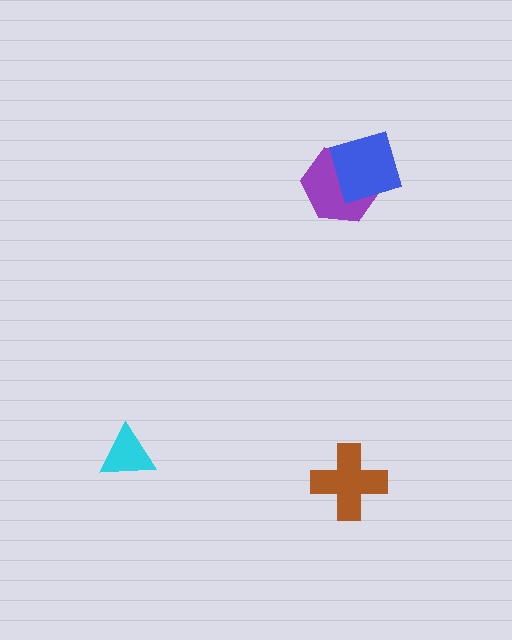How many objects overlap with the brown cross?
0 objects overlap with the brown cross.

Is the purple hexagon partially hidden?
Yes, it is partially covered by another shape.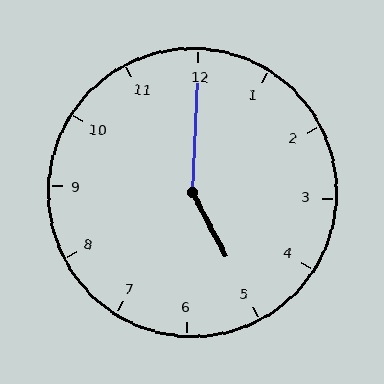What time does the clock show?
5:00.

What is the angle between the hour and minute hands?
Approximately 150 degrees.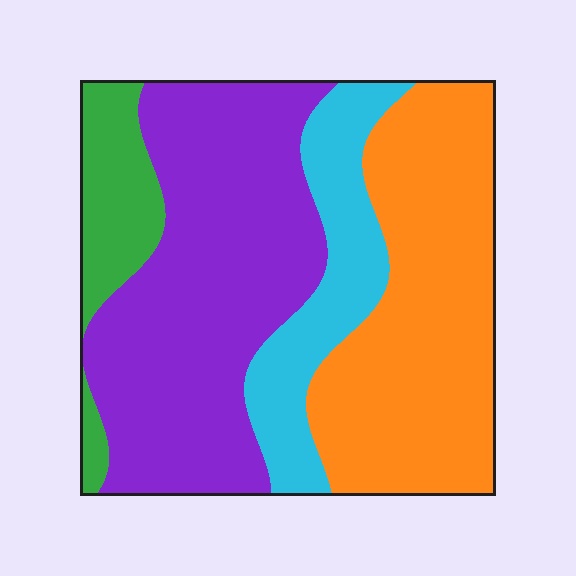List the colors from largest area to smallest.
From largest to smallest: purple, orange, cyan, green.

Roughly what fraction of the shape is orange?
Orange covers around 35% of the shape.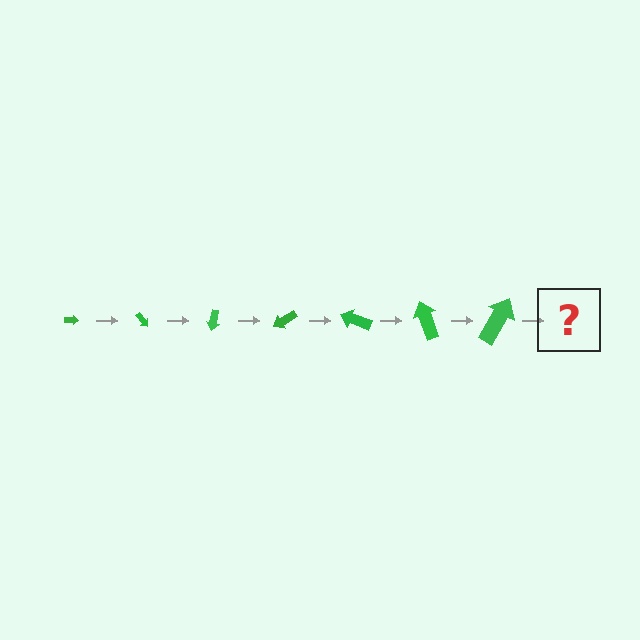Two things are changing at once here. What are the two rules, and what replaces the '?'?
The two rules are that the arrow grows larger each step and it rotates 50 degrees each step. The '?' should be an arrow, larger than the previous one and rotated 350 degrees from the start.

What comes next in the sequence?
The next element should be an arrow, larger than the previous one and rotated 350 degrees from the start.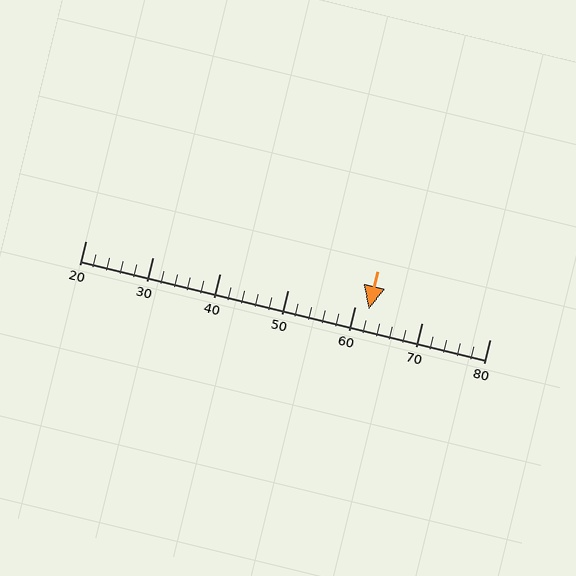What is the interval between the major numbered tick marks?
The major tick marks are spaced 10 units apart.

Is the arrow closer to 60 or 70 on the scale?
The arrow is closer to 60.